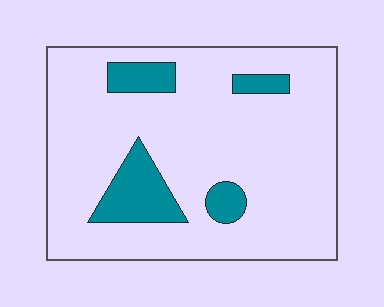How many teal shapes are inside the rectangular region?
4.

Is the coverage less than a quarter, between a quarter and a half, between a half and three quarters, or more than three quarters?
Less than a quarter.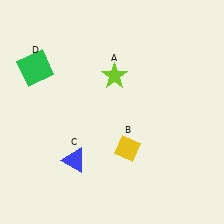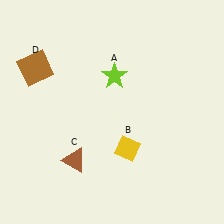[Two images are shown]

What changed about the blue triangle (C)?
In Image 1, C is blue. In Image 2, it changed to brown.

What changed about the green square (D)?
In Image 1, D is green. In Image 2, it changed to brown.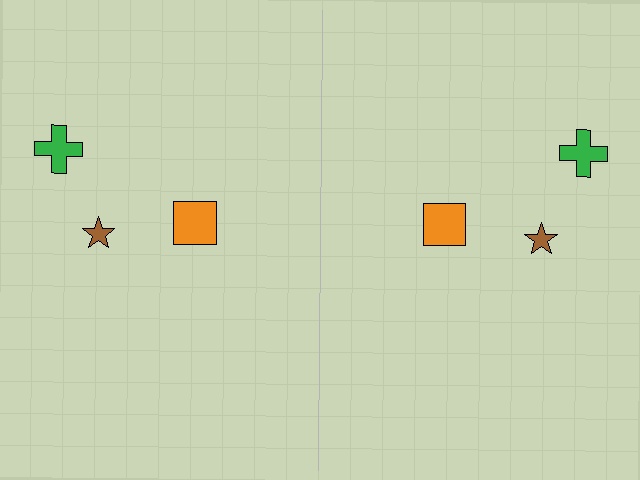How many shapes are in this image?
There are 6 shapes in this image.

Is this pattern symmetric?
Yes, this pattern has bilateral (reflection) symmetry.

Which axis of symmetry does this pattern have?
The pattern has a vertical axis of symmetry running through the center of the image.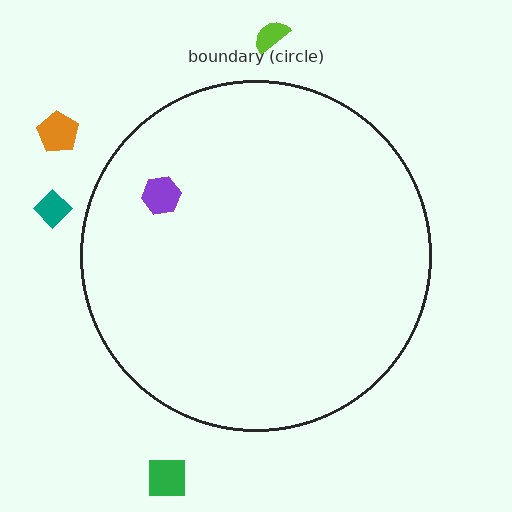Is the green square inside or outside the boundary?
Outside.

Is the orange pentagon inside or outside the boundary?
Outside.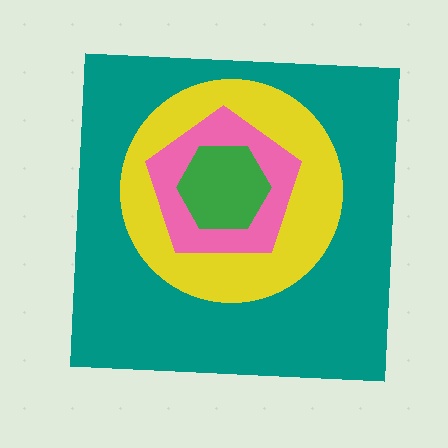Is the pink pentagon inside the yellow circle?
Yes.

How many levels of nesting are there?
4.